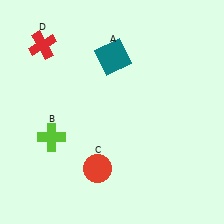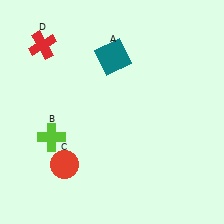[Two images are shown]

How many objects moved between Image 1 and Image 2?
1 object moved between the two images.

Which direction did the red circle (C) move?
The red circle (C) moved left.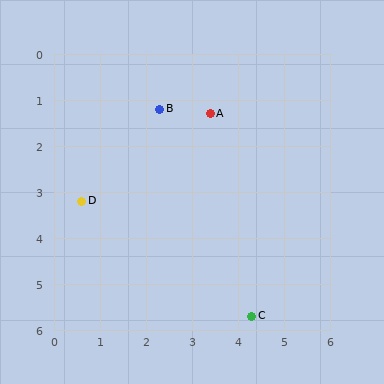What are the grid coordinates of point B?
Point B is at approximately (2.3, 1.2).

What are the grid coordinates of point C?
Point C is at approximately (4.3, 5.7).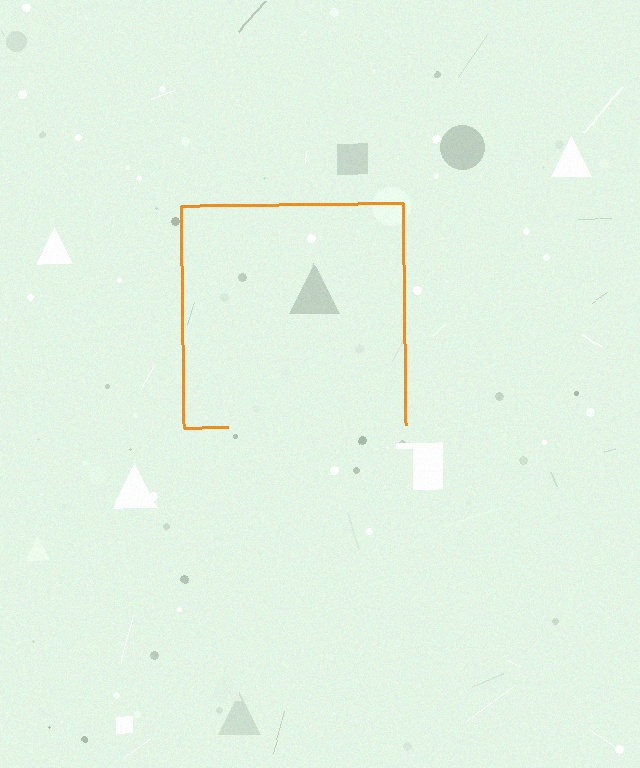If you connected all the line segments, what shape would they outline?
They would outline a square.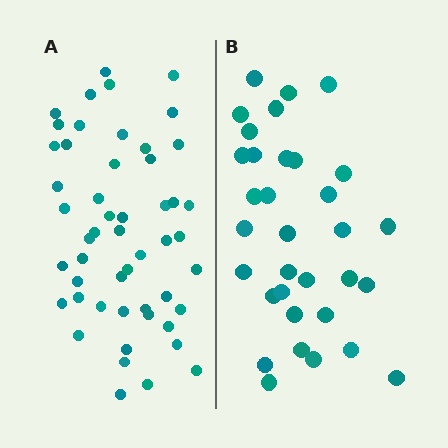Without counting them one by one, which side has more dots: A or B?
Region A (the left region) has more dots.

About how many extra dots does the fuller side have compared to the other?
Region A has approximately 20 more dots than region B.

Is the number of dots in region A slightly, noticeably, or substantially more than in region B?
Region A has substantially more. The ratio is roughly 1.5 to 1.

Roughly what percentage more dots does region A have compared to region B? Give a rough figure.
About 55% more.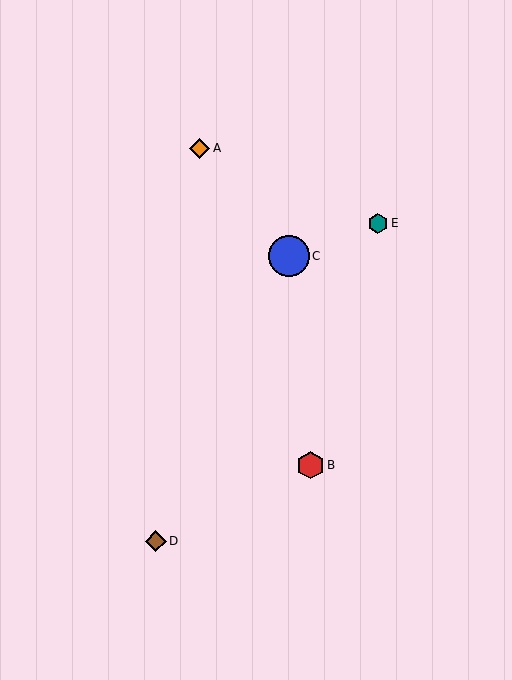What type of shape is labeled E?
Shape E is a teal hexagon.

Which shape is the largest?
The blue circle (labeled C) is the largest.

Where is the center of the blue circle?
The center of the blue circle is at (289, 256).